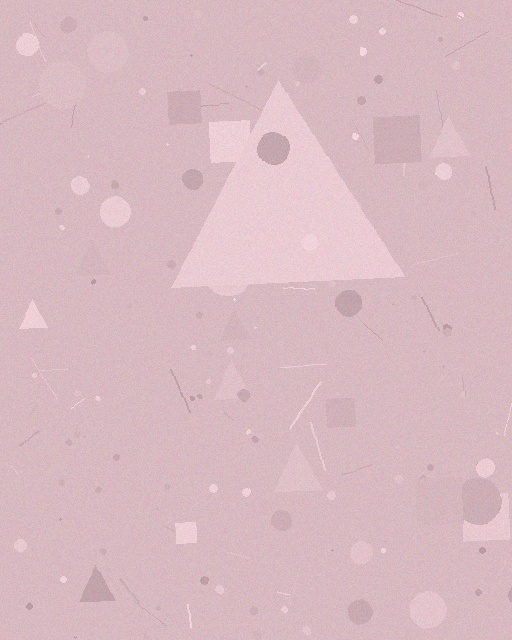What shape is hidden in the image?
A triangle is hidden in the image.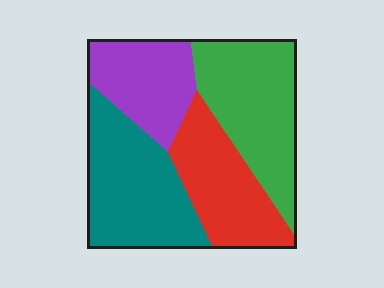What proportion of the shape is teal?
Teal covers 29% of the shape.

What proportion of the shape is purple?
Purple covers roughly 20% of the shape.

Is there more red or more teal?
Teal.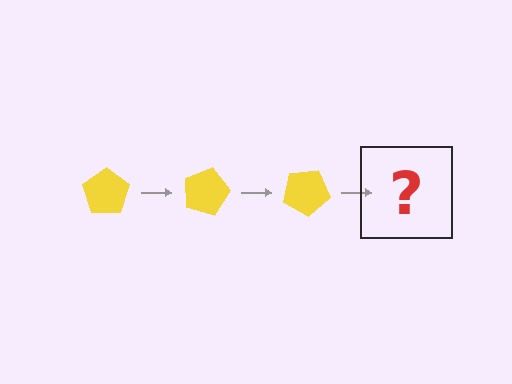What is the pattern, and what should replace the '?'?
The pattern is that the pentagon rotates 15 degrees each step. The '?' should be a yellow pentagon rotated 45 degrees.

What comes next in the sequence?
The next element should be a yellow pentagon rotated 45 degrees.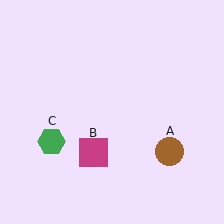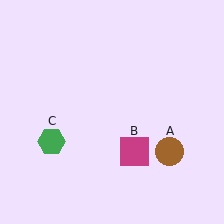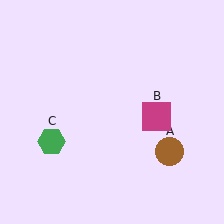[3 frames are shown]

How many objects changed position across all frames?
1 object changed position: magenta square (object B).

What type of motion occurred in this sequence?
The magenta square (object B) rotated counterclockwise around the center of the scene.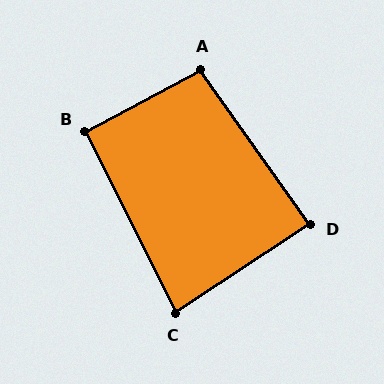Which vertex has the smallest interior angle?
C, at approximately 83 degrees.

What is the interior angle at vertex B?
Approximately 92 degrees (approximately right).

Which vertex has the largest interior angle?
A, at approximately 97 degrees.